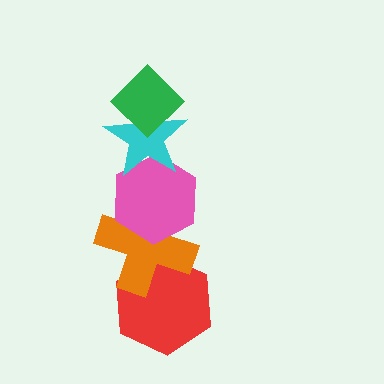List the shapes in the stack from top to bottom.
From top to bottom: the green diamond, the cyan star, the pink hexagon, the orange cross, the red hexagon.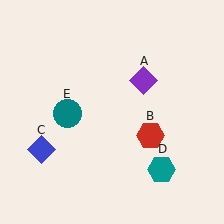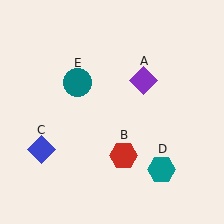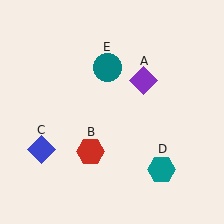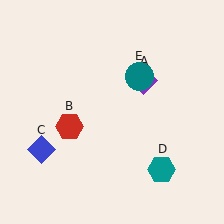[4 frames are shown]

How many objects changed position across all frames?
2 objects changed position: red hexagon (object B), teal circle (object E).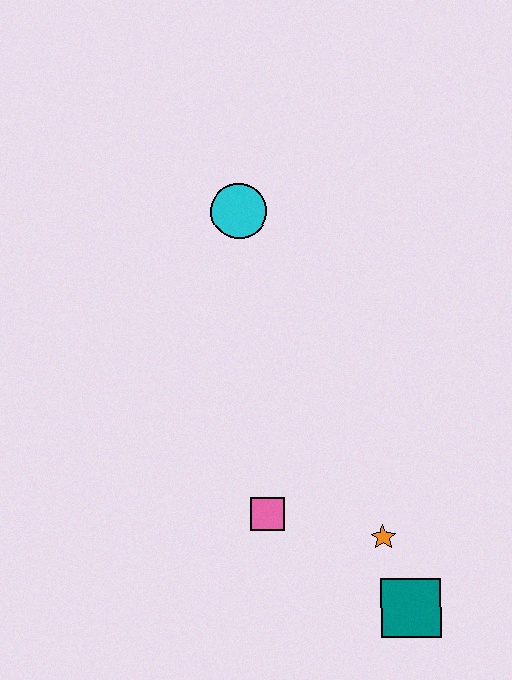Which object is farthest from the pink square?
The cyan circle is farthest from the pink square.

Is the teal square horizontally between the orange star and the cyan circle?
No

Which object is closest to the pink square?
The orange star is closest to the pink square.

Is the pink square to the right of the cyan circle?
Yes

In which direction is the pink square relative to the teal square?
The pink square is to the left of the teal square.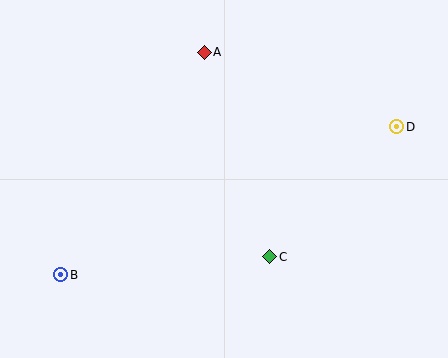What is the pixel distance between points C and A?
The distance between C and A is 215 pixels.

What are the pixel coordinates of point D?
Point D is at (397, 127).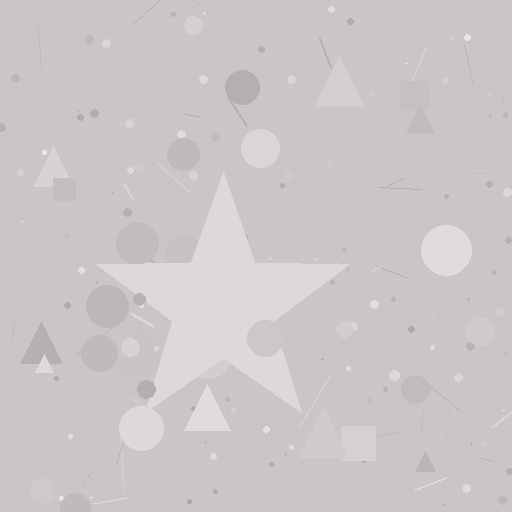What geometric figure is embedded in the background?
A star is embedded in the background.